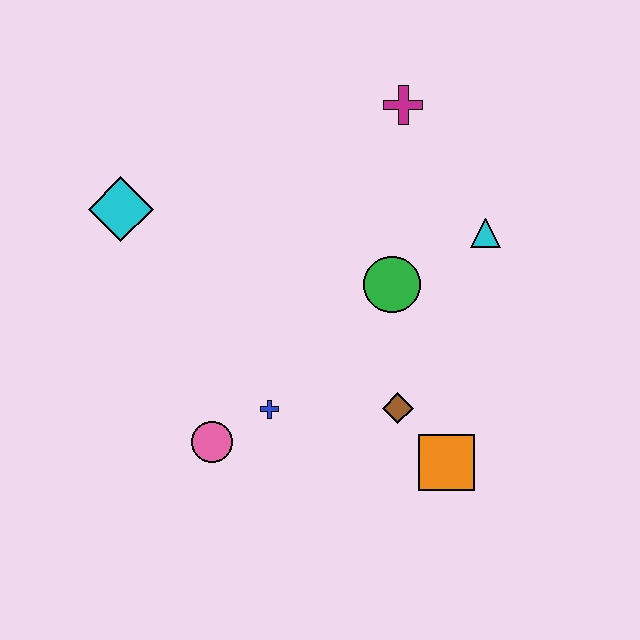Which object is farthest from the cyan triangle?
The cyan diamond is farthest from the cyan triangle.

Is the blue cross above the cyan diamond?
No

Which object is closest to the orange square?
The brown diamond is closest to the orange square.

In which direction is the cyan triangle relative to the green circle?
The cyan triangle is to the right of the green circle.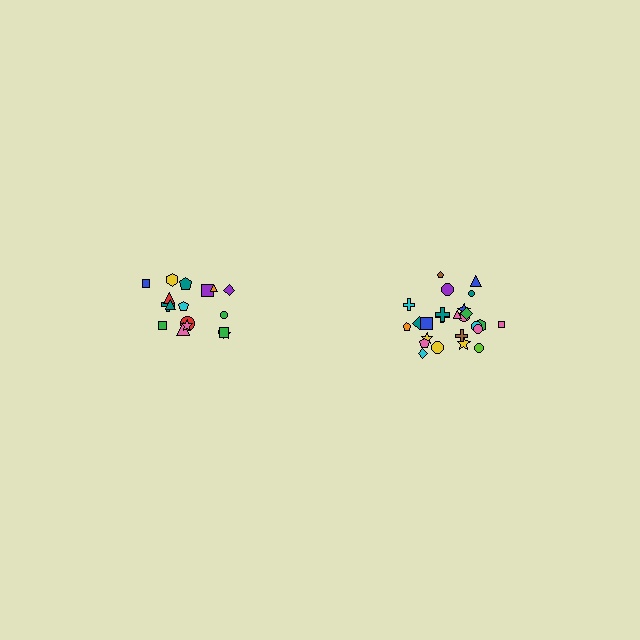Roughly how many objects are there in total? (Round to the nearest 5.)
Roughly 45 objects in total.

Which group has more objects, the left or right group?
The right group.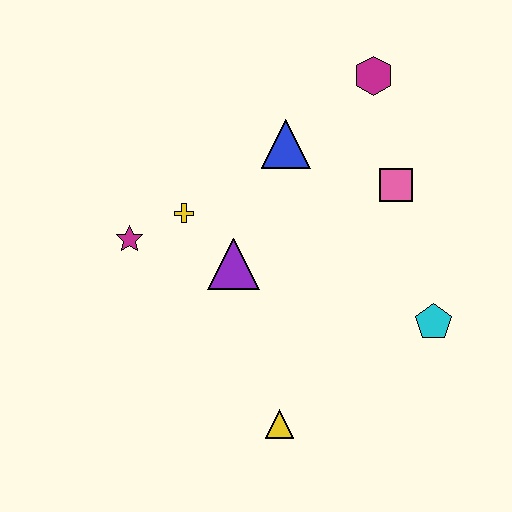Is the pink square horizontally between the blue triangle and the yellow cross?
No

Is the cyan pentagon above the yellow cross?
No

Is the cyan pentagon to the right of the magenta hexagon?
Yes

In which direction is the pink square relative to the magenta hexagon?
The pink square is below the magenta hexagon.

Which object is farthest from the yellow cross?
The cyan pentagon is farthest from the yellow cross.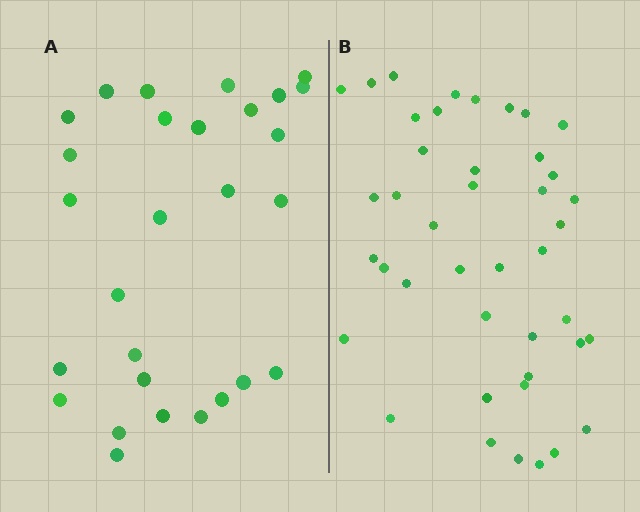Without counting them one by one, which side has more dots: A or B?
Region B (the right region) has more dots.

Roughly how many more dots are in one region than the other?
Region B has approximately 15 more dots than region A.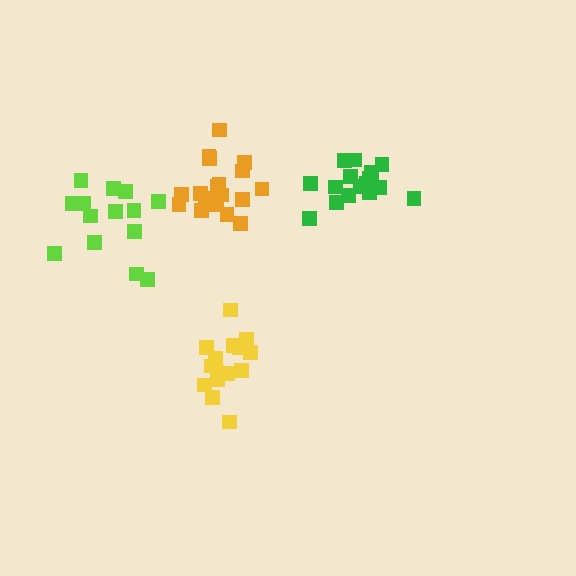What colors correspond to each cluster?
The clusters are colored: green, orange, lime, yellow.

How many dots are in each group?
Group 1: 17 dots, Group 2: 20 dots, Group 3: 14 dots, Group 4: 15 dots (66 total).